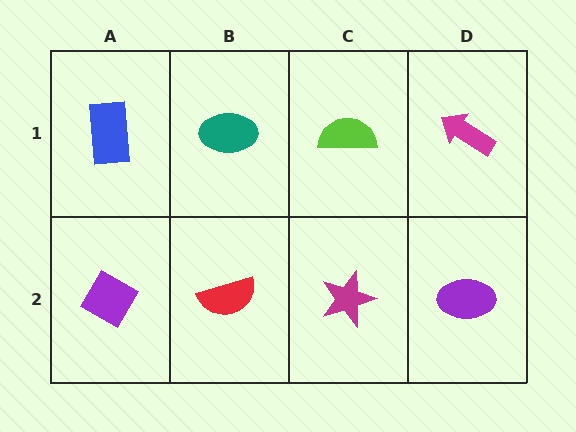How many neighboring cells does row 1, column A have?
2.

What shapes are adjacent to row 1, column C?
A magenta star (row 2, column C), a teal ellipse (row 1, column B), a magenta arrow (row 1, column D).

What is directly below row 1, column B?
A red semicircle.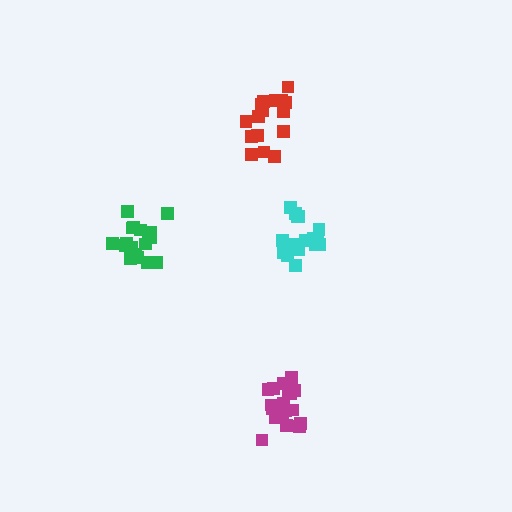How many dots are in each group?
Group 1: 19 dots, Group 2: 18 dots, Group 3: 16 dots, Group 4: 16 dots (69 total).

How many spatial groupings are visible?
There are 4 spatial groupings.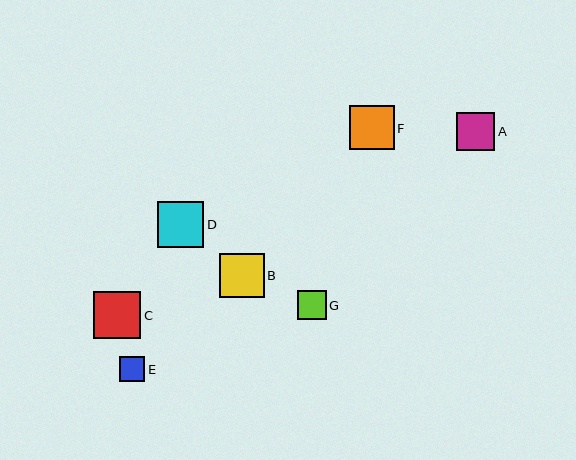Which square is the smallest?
Square E is the smallest with a size of approximately 25 pixels.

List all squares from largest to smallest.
From largest to smallest: C, D, F, B, A, G, E.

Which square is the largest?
Square C is the largest with a size of approximately 47 pixels.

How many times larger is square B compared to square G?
Square B is approximately 1.6 times the size of square G.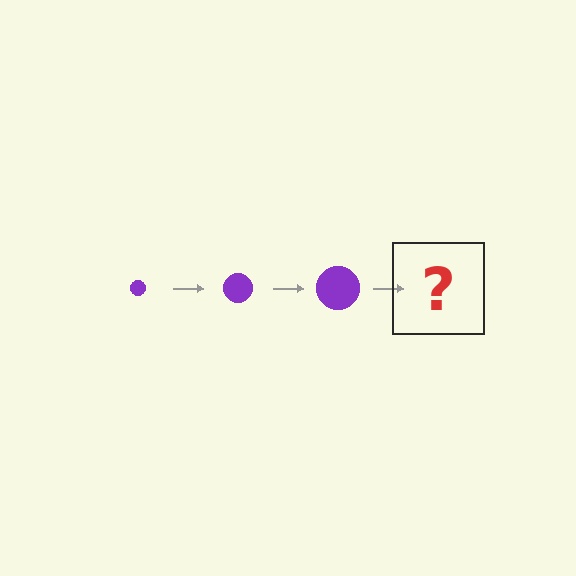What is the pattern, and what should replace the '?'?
The pattern is that the circle gets progressively larger each step. The '?' should be a purple circle, larger than the previous one.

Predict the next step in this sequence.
The next step is a purple circle, larger than the previous one.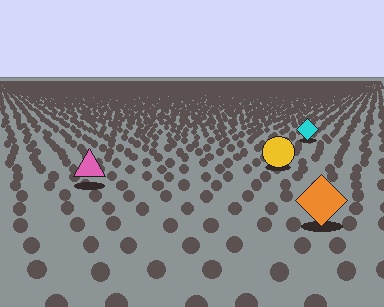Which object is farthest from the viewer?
The cyan diamond is farthest from the viewer. It appears smaller and the ground texture around it is denser.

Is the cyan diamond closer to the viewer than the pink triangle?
No. The pink triangle is closer — you can tell from the texture gradient: the ground texture is coarser near it.